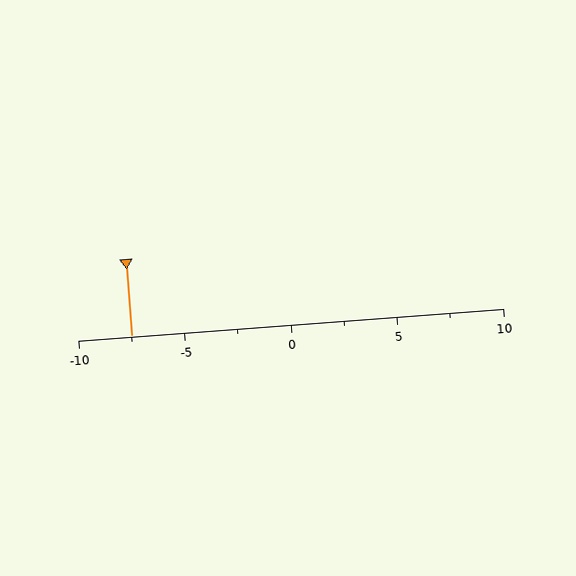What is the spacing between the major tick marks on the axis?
The major ticks are spaced 5 apart.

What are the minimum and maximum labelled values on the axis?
The axis runs from -10 to 10.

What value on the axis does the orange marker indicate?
The marker indicates approximately -7.5.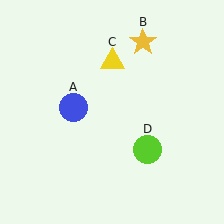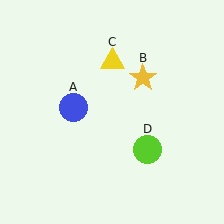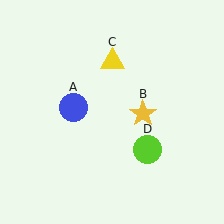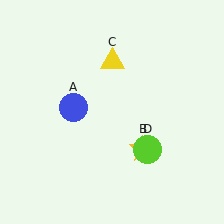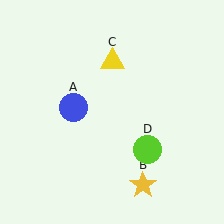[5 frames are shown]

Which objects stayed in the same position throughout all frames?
Blue circle (object A) and yellow triangle (object C) and lime circle (object D) remained stationary.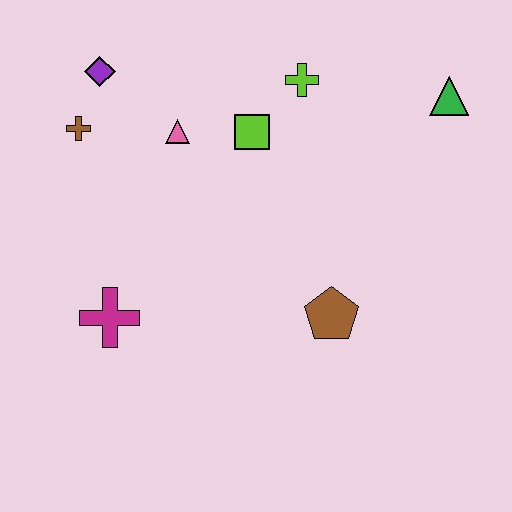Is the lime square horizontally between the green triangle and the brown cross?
Yes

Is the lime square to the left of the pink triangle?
No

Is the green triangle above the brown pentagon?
Yes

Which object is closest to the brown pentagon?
The lime square is closest to the brown pentagon.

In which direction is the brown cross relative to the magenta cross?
The brown cross is above the magenta cross.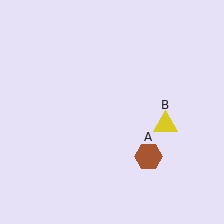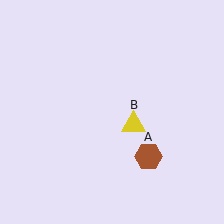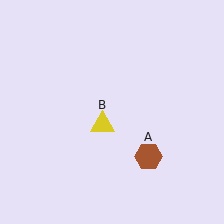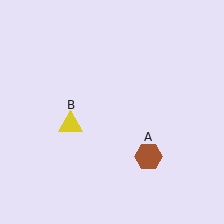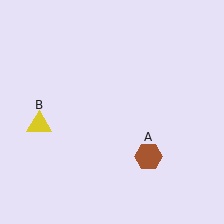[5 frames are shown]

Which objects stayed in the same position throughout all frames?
Brown hexagon (object A) remained stationary.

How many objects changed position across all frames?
1 object changed position: yellow triangle (object B).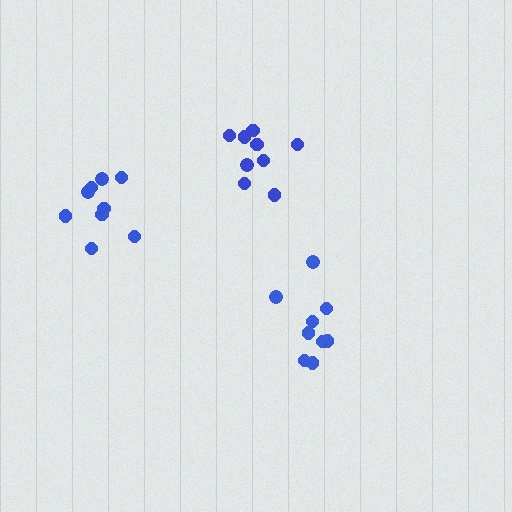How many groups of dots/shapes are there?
There are 3 groups.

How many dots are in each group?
Group 1: 9 dots, Group 2: 9 dots, Group 3: 9 dots (27 total).